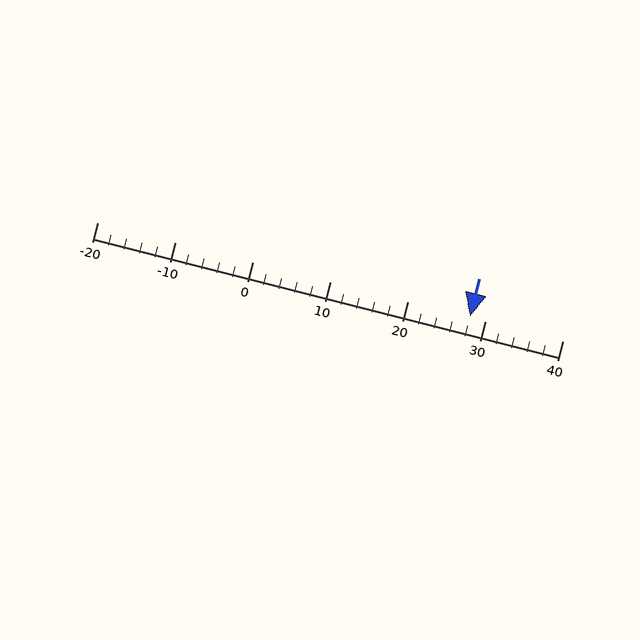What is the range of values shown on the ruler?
The ruler shows values from -20 to 40.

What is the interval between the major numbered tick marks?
The major tick marks are spaced 10 units apart.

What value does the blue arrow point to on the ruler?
The blue arrow points to approximately 28.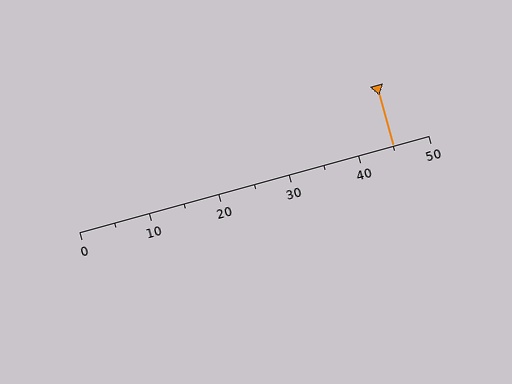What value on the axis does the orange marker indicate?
The marker indicates approximately 45.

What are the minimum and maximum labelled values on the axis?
The axis runs from 0 to 50.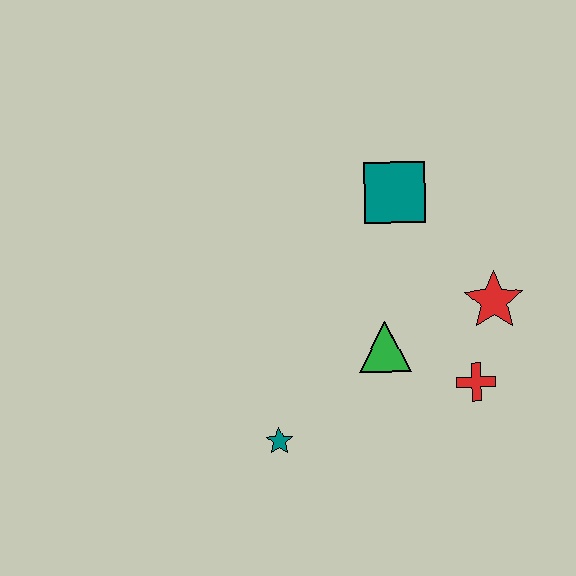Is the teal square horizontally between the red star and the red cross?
No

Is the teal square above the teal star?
Yes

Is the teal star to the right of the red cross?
No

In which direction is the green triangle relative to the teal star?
The green triangle is to the right of the teal star.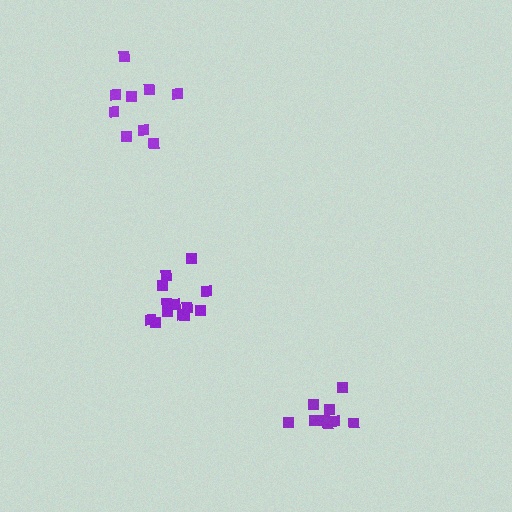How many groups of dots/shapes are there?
There are 3 groups.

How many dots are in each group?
Group 1: 9 dots, Group 2: 13 dots, Group 3: 9 dots (31 total).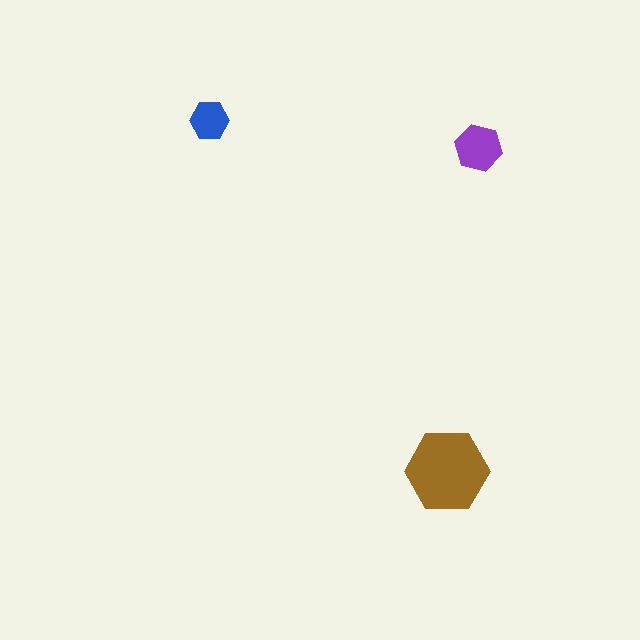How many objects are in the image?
There are 3 objects in the image.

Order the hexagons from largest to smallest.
the brown one, the purple one, the blue one.